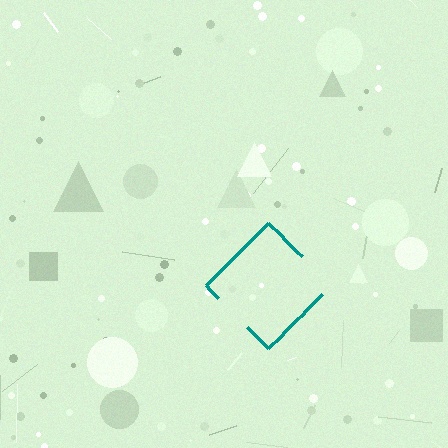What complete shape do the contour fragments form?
The contour fragments form a diamond.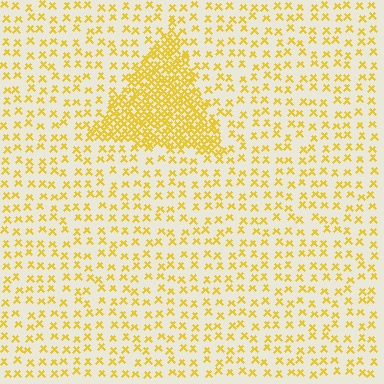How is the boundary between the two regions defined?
The boundary is defined by a change in element density (approximately 3.1x ratio). All elements are the same color, size, and shape.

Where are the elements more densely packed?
The elements are more densely packed inside the triangle boundary.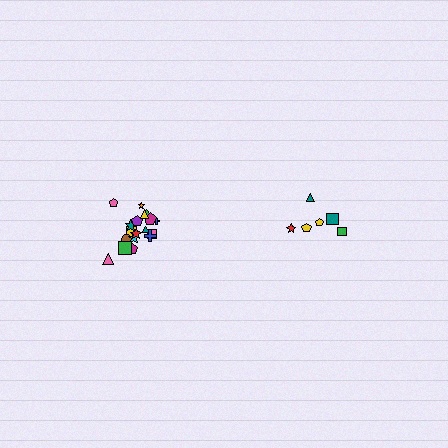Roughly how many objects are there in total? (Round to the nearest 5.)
Roughly 25 objects in total.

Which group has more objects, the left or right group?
The left group.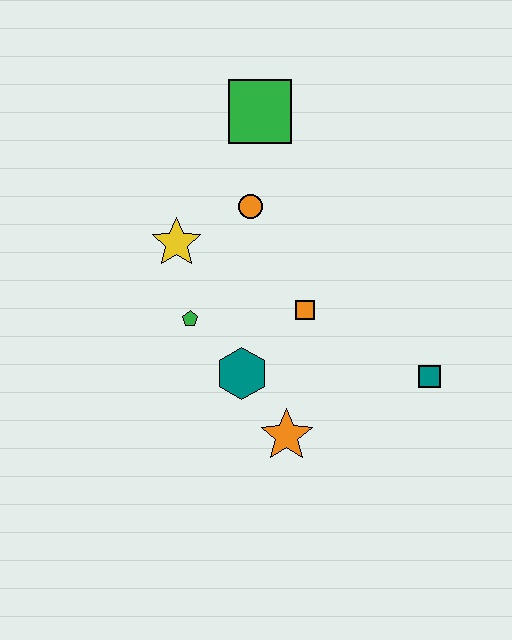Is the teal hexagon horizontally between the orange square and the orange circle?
No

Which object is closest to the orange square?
The teal hexagon is closest to the orange square.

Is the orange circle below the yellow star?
No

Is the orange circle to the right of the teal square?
No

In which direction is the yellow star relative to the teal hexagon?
The yellow star is above the teal hexagon.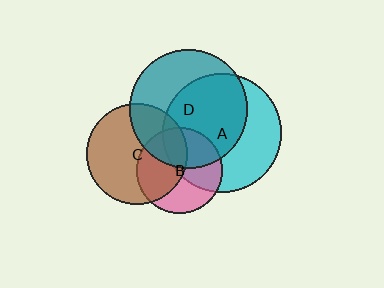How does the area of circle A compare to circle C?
Approximately 1.4 times.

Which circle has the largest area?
Circle A (cyan).